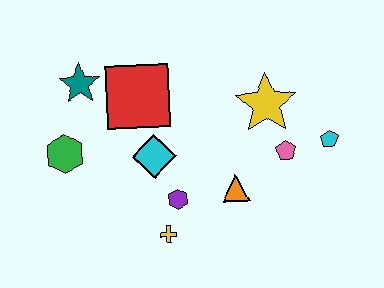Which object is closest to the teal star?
The red square is closest to the teal star.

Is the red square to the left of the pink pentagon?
Yes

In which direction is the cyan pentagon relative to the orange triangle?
The cyan pentagon is to the right of the orange triangle.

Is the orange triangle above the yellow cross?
Yes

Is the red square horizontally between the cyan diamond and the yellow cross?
No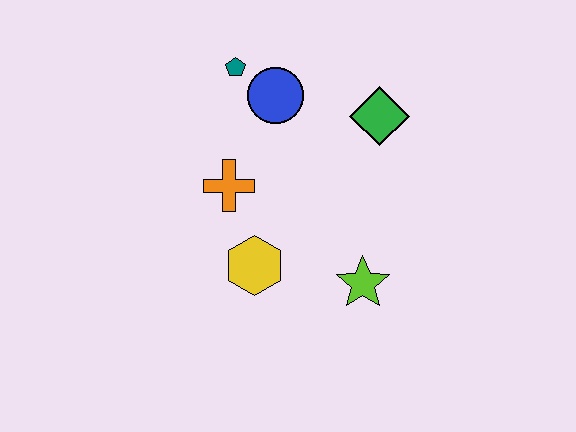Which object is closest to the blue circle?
The teal pentagon is closest to the blue circle.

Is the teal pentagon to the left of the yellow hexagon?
Yes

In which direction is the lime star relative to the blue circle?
The lime star is below the blue circle.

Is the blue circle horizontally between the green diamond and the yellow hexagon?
Yes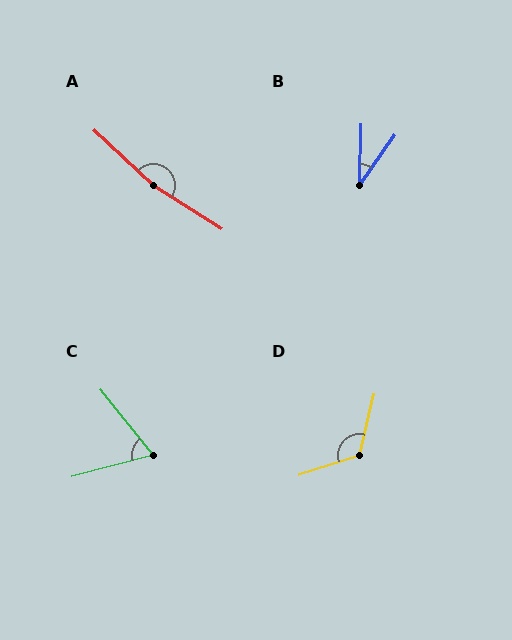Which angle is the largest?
A, at approximately 169 degrees.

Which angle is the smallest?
B, at approximately 34 degrees.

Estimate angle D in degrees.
Approximately 122 degrees.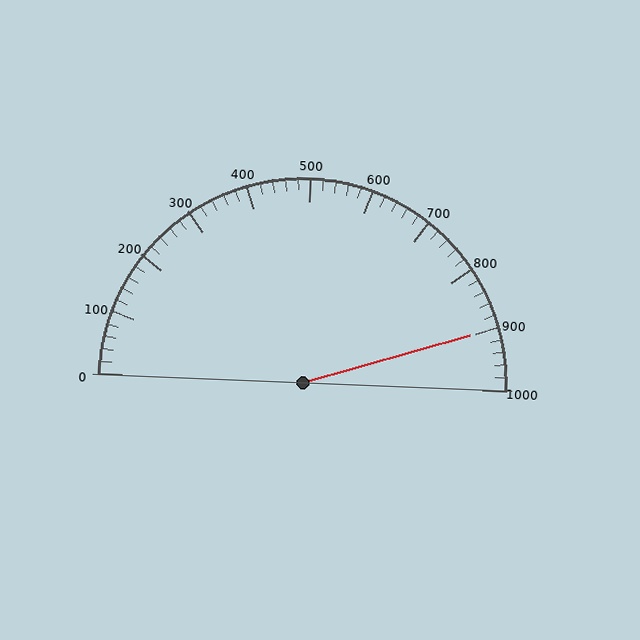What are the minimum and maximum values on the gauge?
The gauge ranges from 0 to 1000.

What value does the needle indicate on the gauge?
The needle indicates approximately 900.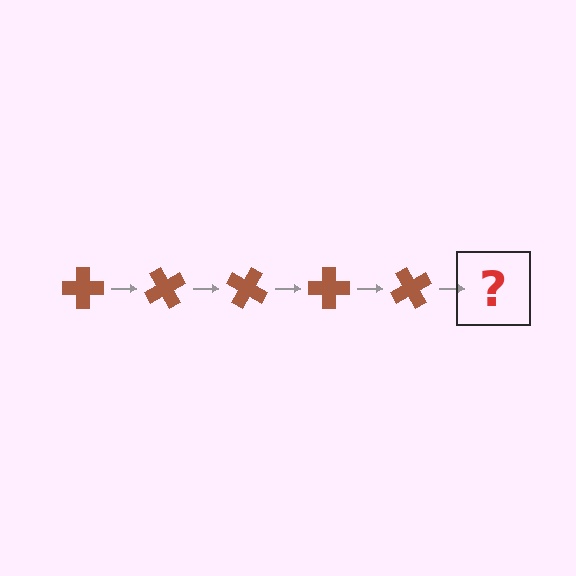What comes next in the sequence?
The next element should be a brown cross rotated 300 degrees.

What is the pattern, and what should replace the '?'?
The pattern is that the cross rotates 60 degrees each step. The '?' should be a brown cross rotated 300 degrees.